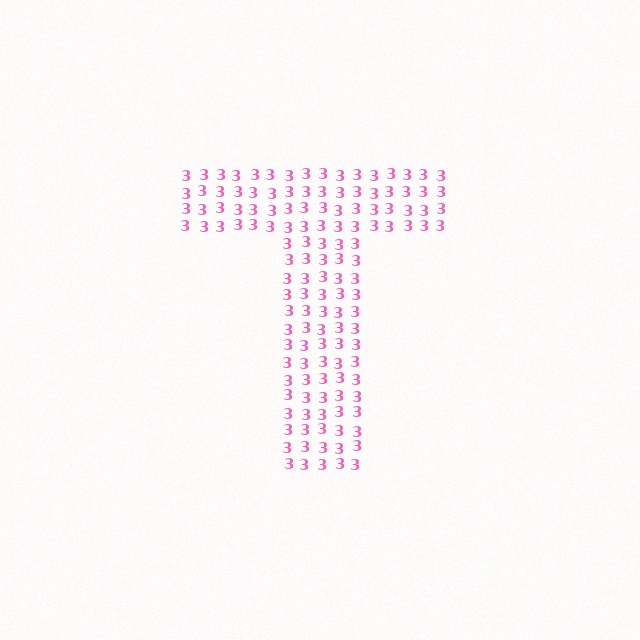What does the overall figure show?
The overall figure shows the letter T.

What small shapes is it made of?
It is made of small digit 3's.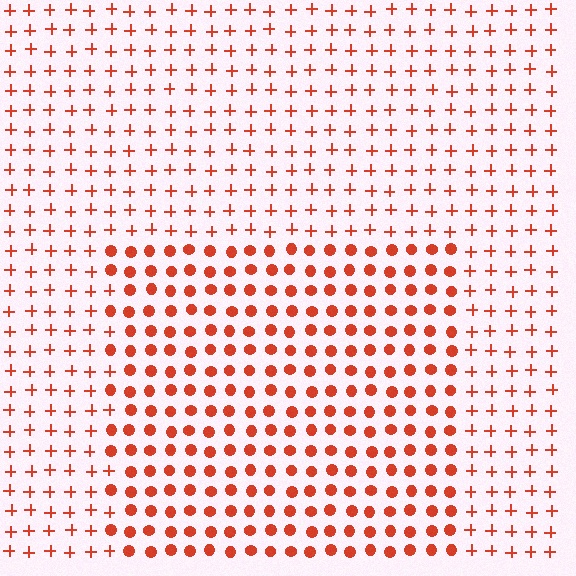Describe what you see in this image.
The image is filled with small red elements arranged in a uniform grid. A rectangle-shaped region contains circles, while the surrounding area contains plus signs. The boundary is defined purely by the change in element shape.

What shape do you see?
I see a rectangle.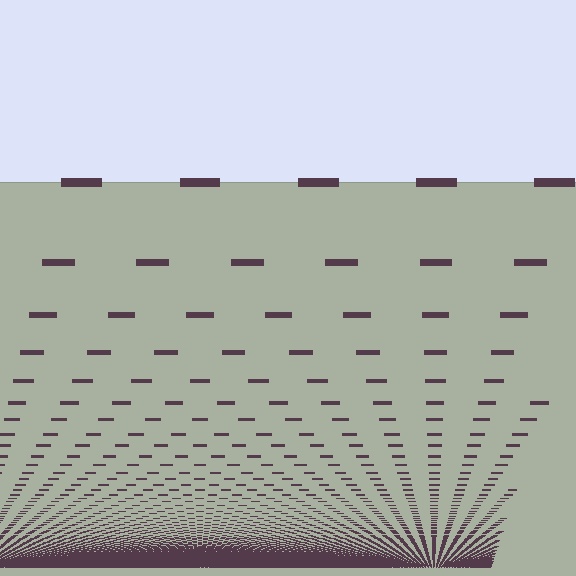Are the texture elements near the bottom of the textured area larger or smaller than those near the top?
Smaller. The gradient is inverted — elements near the bottom are smaller and denser.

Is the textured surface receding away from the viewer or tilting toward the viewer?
The surface appears to tilt toward the viewer. Texture elements get larger and sparser toward the top.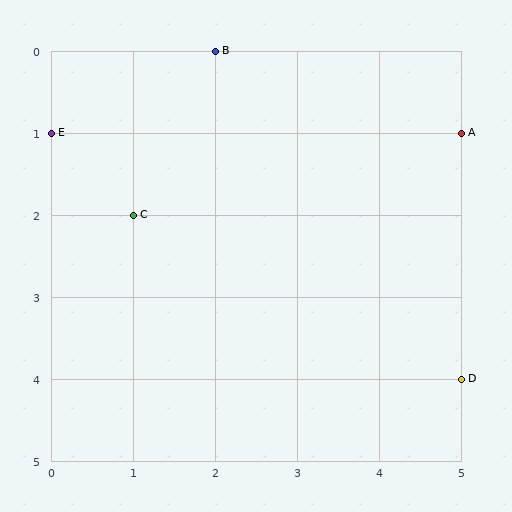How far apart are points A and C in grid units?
Points A and C are 4 columns and 1 row apart (about 4.1 grid units diagonally).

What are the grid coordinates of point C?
Point C is at grid coordinates (1, 2).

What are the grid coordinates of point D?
Point D is at grid coordinates (5, 4).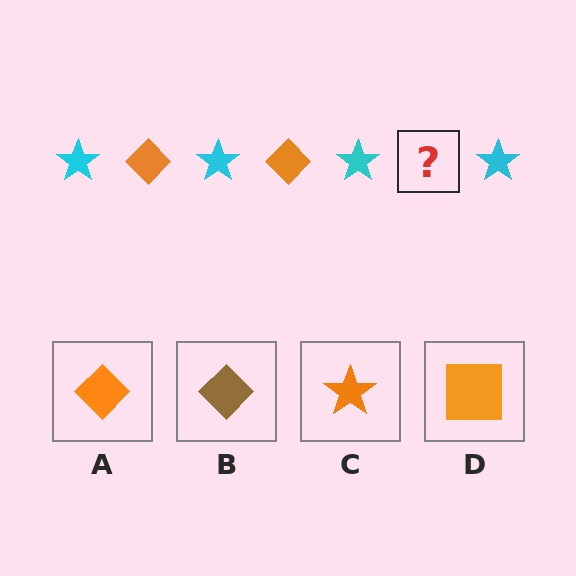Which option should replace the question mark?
Option A.